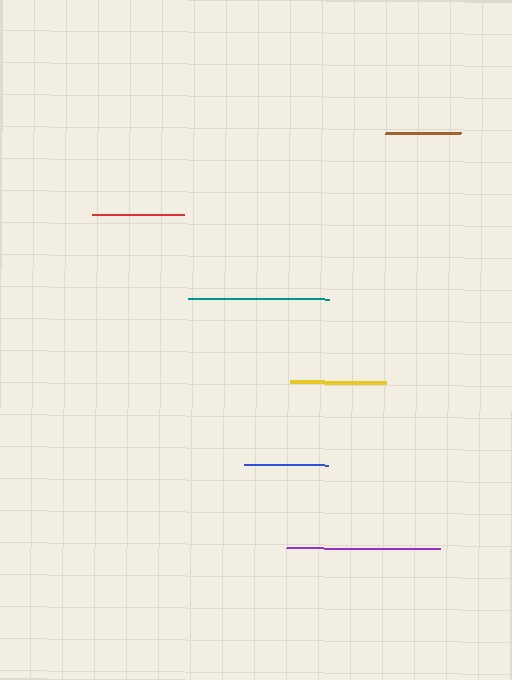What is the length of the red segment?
The red segment is approximately 93 pixels long.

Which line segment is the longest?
The purple line is the longest at approximately 154 pixels.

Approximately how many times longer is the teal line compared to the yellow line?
The teal line is approximately 1.5 times the length of the yellow line.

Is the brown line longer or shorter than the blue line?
The blue line is longer than the brown line.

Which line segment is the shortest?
The brown line is the shortest at approximately 76 pixels.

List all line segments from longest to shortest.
From longest to shortest: purple, teal, yellow, red, blue, brown.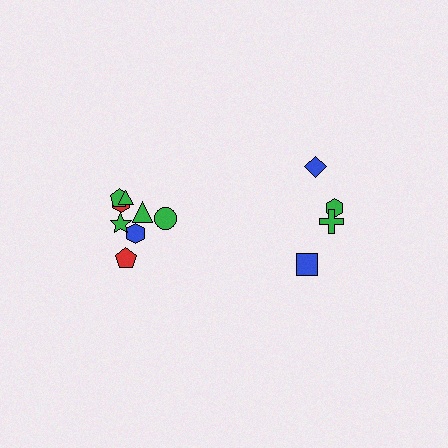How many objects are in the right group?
There are 4 objects.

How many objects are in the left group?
There are 8 objects.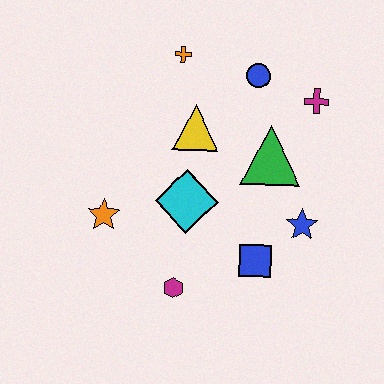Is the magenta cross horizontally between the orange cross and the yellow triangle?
No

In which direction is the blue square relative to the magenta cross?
The blue square is below the magenta cross.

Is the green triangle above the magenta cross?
No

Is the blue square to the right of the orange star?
Yes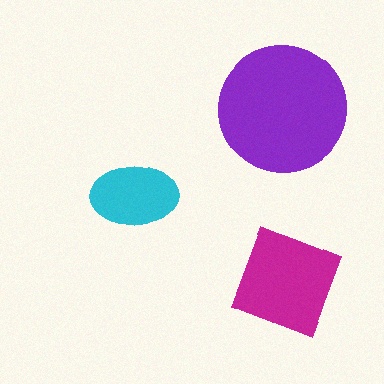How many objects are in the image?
There are 3 objects in the image.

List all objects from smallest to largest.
The cyan ellipse, the magenta diamond, the purple circle.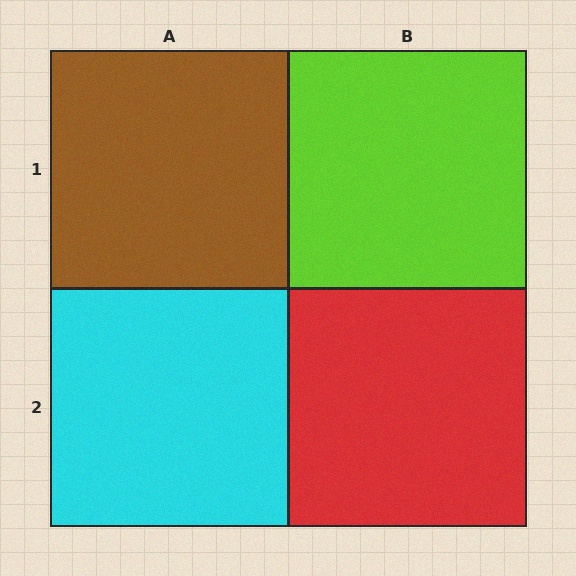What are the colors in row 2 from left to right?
Cyan, red.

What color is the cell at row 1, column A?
Brown.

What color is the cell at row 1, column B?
Lime.